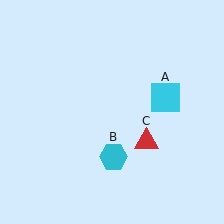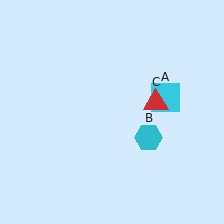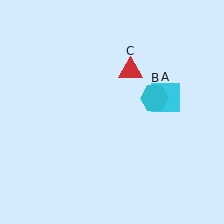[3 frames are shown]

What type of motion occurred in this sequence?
The cyan hexagon (object B), red triangle (object C) rotated counterclockwise around the center of the scene.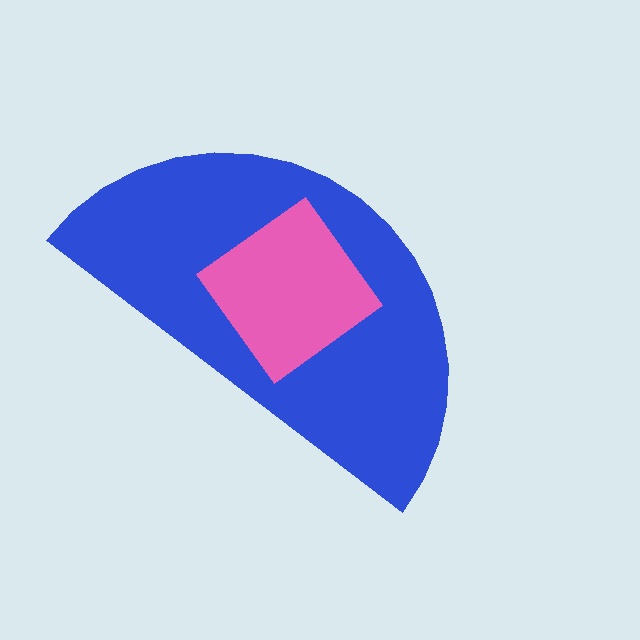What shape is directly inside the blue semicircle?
The pink diamond.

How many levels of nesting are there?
2.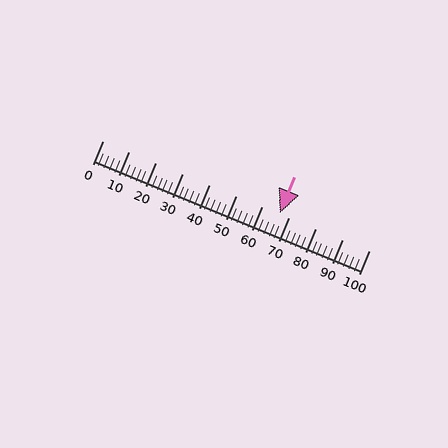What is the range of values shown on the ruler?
The ruler shows values from 0 to 100.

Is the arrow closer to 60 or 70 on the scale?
The arrow is closer to 70.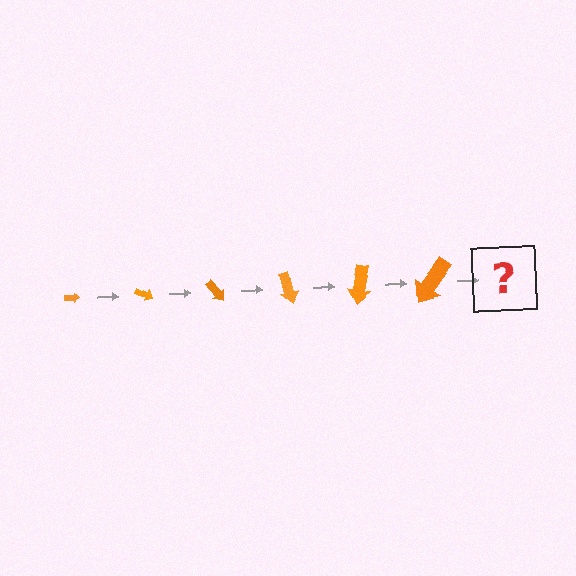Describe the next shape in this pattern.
It should be an arrow, larger than the previous one and rotated 150 degrees from the start.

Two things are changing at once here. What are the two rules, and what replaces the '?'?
The two rules are that the arrow grows larger each step and it rotates 25 degrees each step. The '?' should be an arrow, larger than the previous one and rotated 150 degrees from the start.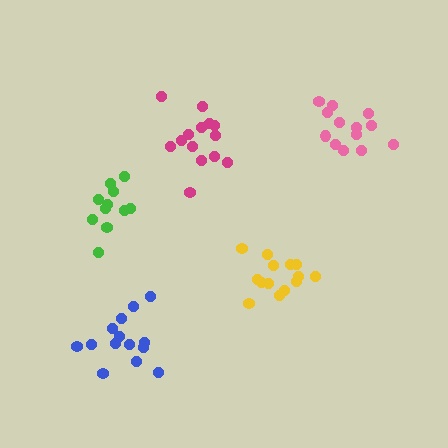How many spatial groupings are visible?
There are 5 spatial groupings.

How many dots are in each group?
Group 1: 14 dots, Group 2: 13 dots, Group 3: 11 dots, Group 4: 14 dots, Group 5: 14 dots (66 total).